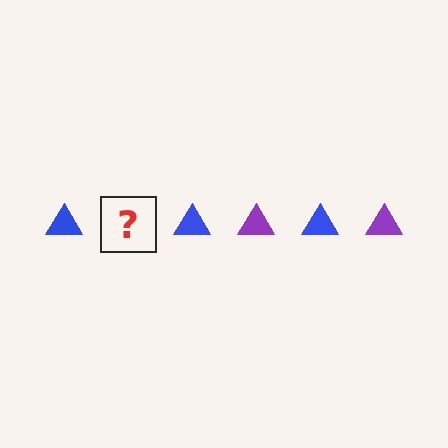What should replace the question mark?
The question mark should be replaced with a purple triangle.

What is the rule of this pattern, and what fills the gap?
The rule is that the pattern cycles through blue, purple triangles. The gap should be filled with a purple triangle.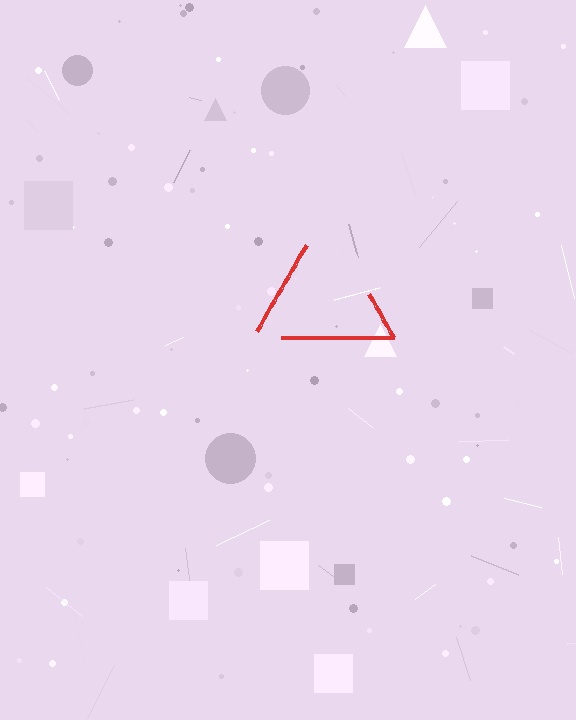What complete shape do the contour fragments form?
The contour fragments form a triangle.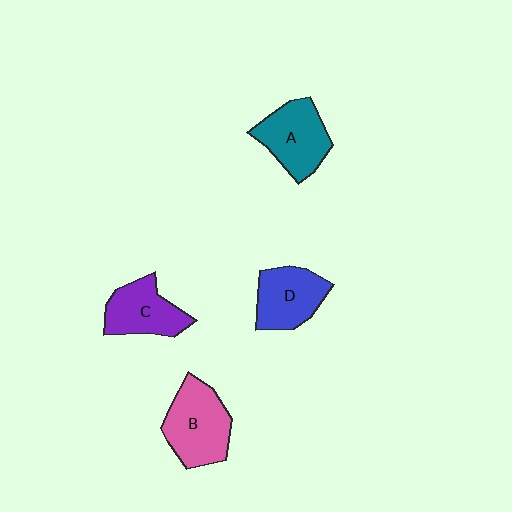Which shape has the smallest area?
Shape C (purple).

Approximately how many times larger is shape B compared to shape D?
Approximately 1.2 times.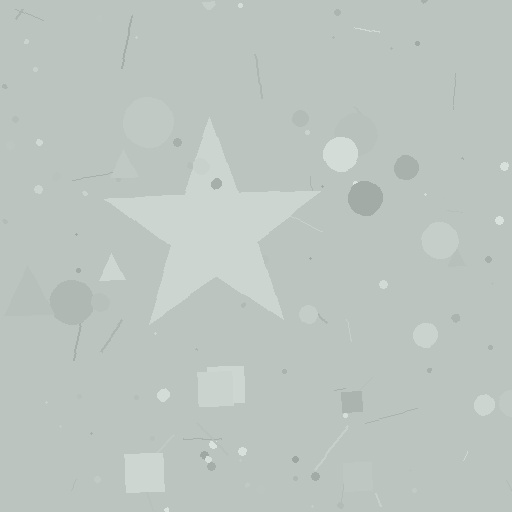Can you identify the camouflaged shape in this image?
The camouflaged shape is a star.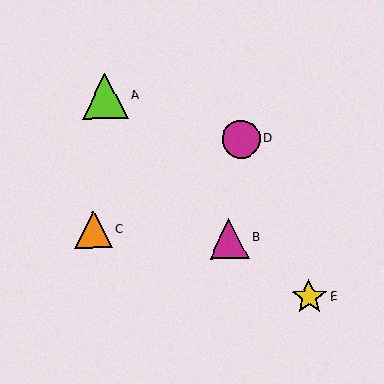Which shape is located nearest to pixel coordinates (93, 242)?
The orange triangle (labeled C) at (93, 230) is nearest to that location.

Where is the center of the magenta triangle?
The center of the magenta triangle is at (229, 238).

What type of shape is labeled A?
Shape A is a lime triangle.